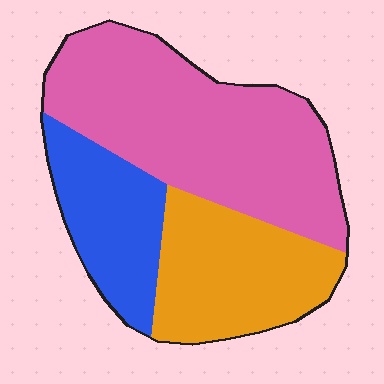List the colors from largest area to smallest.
From largest to smallest: pink, orange, blue.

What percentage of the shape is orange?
Orange takes up between a sixth and a third of the shape.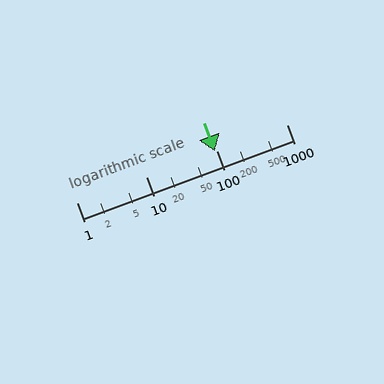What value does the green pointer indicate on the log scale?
The pointer indicates approximately 95.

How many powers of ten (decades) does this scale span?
The scale spans 3 decades, from 1 to 1000.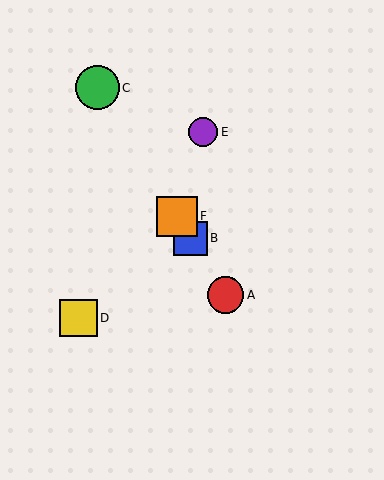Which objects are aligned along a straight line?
Objects A, B, C, F are aligned along a straight line.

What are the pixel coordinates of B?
Object B is at (190, 238).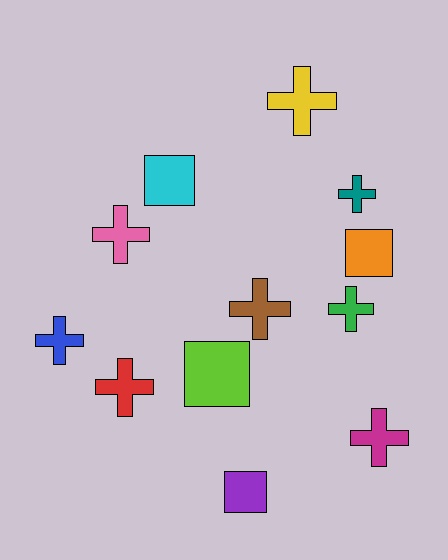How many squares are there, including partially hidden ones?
There are 4 squares.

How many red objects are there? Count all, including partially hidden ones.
There is 1 red object.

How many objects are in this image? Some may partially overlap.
There are 12 objects.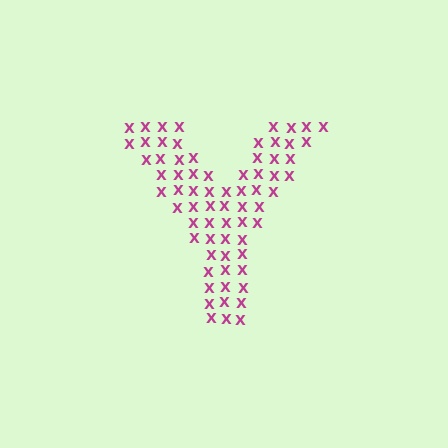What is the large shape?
The large shape is the letter Y.